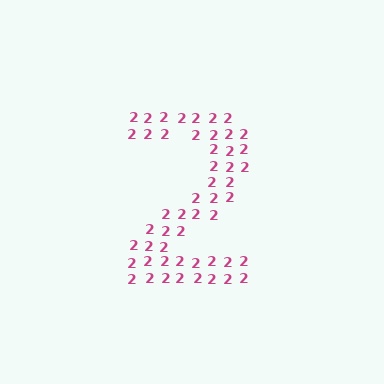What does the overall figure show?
The overall figure shows the digit 2.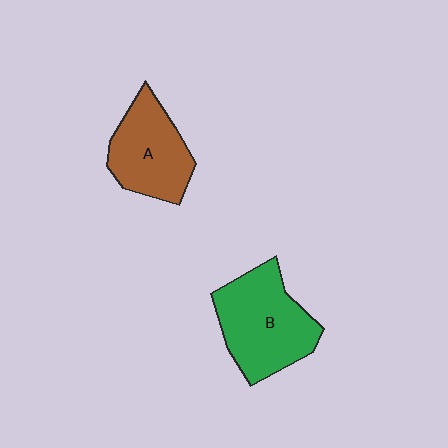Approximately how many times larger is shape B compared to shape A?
Approximately 1.2 times.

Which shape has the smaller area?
Shape A (brown).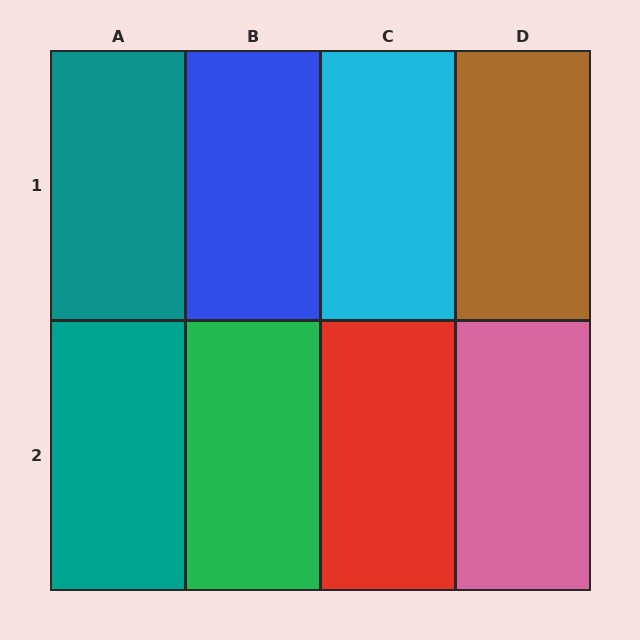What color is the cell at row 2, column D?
Pink.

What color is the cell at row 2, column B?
Green.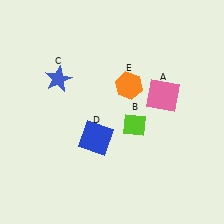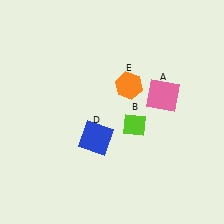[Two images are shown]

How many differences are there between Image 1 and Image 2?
There is 1 difference between the two images.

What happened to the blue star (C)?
The blue star (C) was removed in Image 2. It was in the top-left area of Image 1.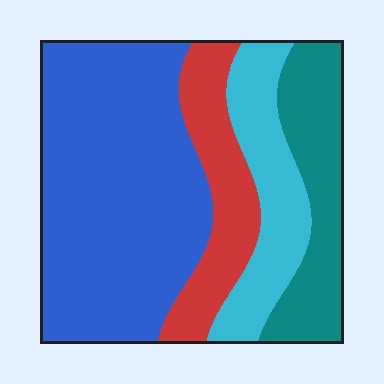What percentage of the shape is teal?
Teal covers around 20% of the shape.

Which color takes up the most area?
Blue, at roughly 50%.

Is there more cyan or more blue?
Blue.